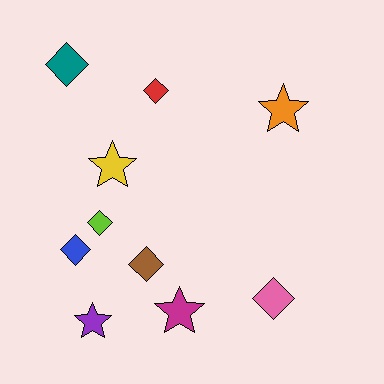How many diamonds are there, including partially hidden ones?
There are 6 diamonds.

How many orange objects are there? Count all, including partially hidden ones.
There is 1 orange object.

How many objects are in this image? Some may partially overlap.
There are 10 objects.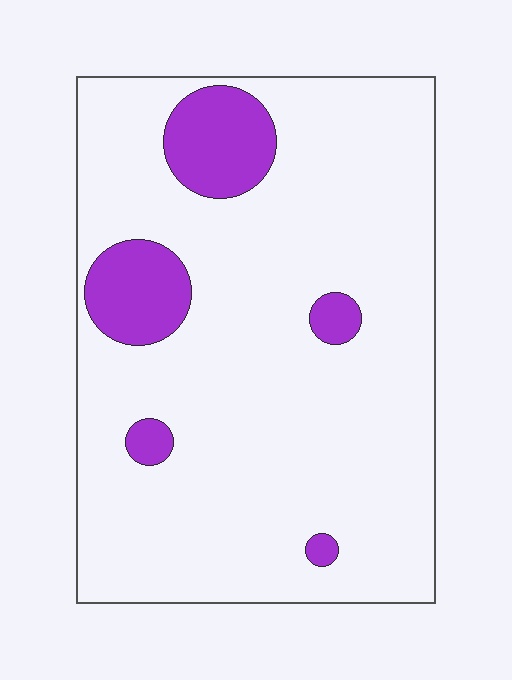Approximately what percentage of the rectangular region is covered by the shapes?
Approximately 15%.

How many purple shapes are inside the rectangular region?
5.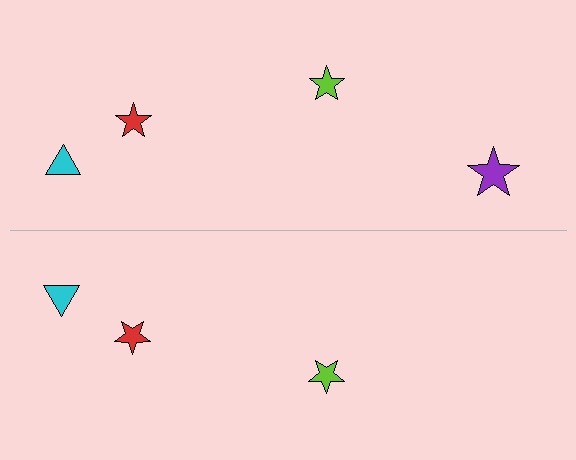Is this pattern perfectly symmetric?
No, the pattern is not perfectly symmetric. A purple star is missing from the bottom side.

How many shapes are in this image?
There are 7 shapes in this image.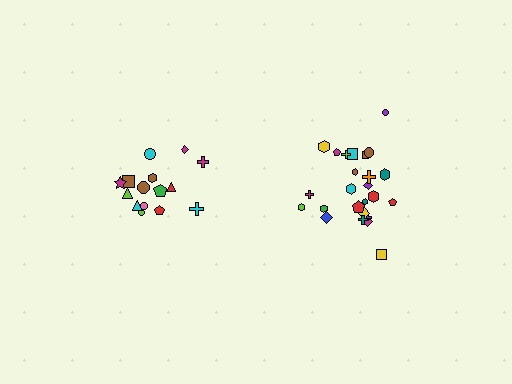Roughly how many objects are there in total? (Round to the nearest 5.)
Roughly 40 objects in total.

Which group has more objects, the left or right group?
The right group.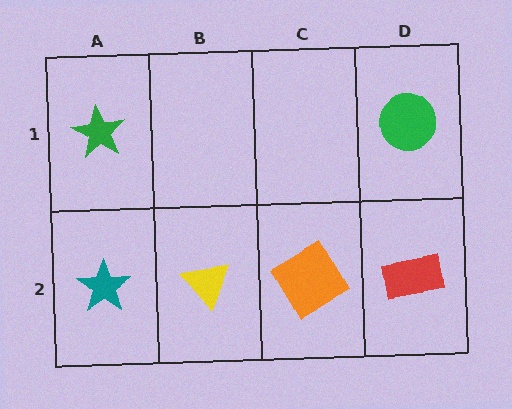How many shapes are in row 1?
2 shapes.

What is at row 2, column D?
A red rectangle.